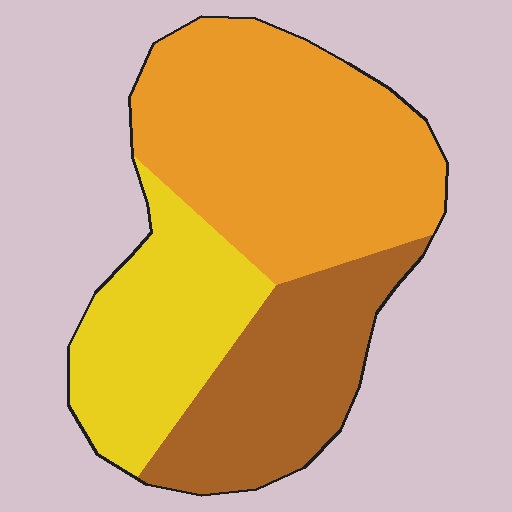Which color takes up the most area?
Orange, at roughly 45%.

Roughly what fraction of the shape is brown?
Brown covers around 25% of the shape.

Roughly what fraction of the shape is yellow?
Yellow takes up about one quarter (1/4) of the shape.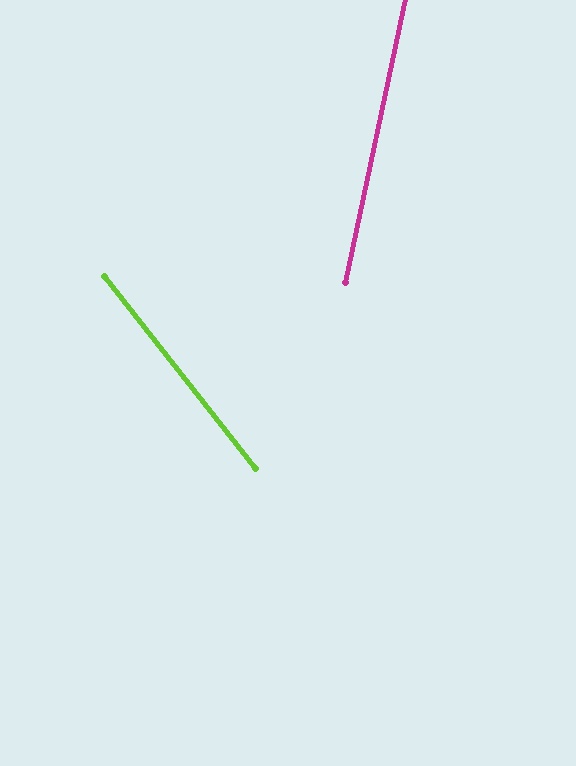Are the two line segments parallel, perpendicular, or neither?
Neither parallel nor perpendicular — they differ by about 50°.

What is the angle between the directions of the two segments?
Approximately 50 degrees.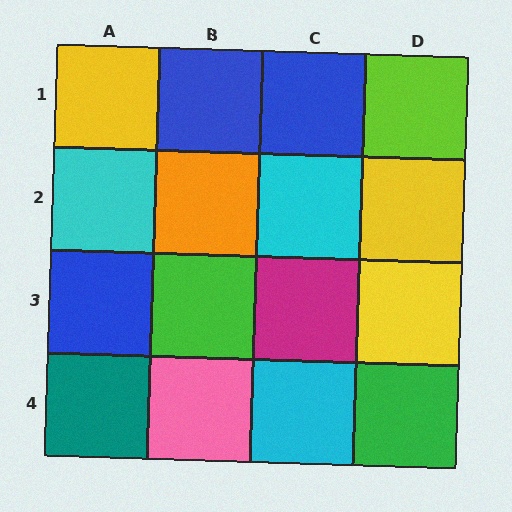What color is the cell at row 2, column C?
Cyan.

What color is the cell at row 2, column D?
Yellow.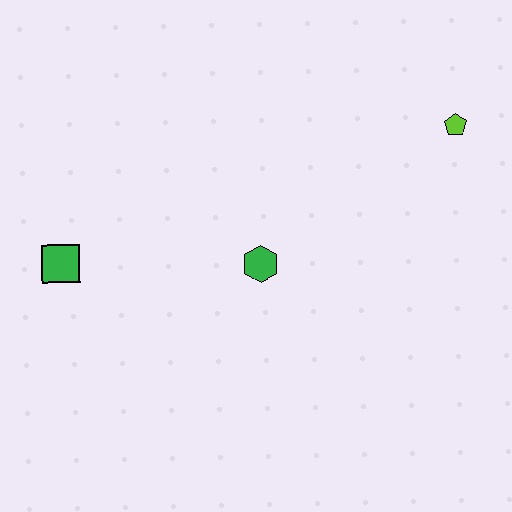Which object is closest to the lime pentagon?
The green hexagon is closest to the lime pentagon.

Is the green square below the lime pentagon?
Yes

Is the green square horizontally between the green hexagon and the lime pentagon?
No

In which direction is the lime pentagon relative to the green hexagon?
The lime pentagon is to the right of the green hexagon.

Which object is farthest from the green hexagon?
The lime pentagon is farthest from the green hexagon.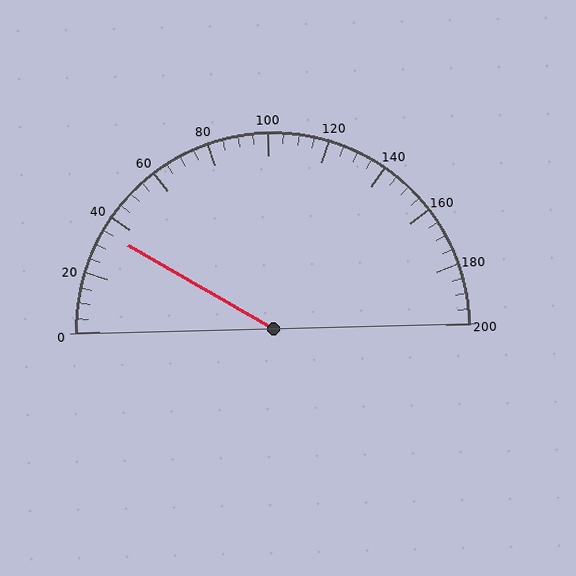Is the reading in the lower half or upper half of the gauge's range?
The reading is in the lower half of the range (0 to 200).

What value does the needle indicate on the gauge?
The needle indicates approximately 35.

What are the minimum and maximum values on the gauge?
The gauge ranges from 0 to 200.